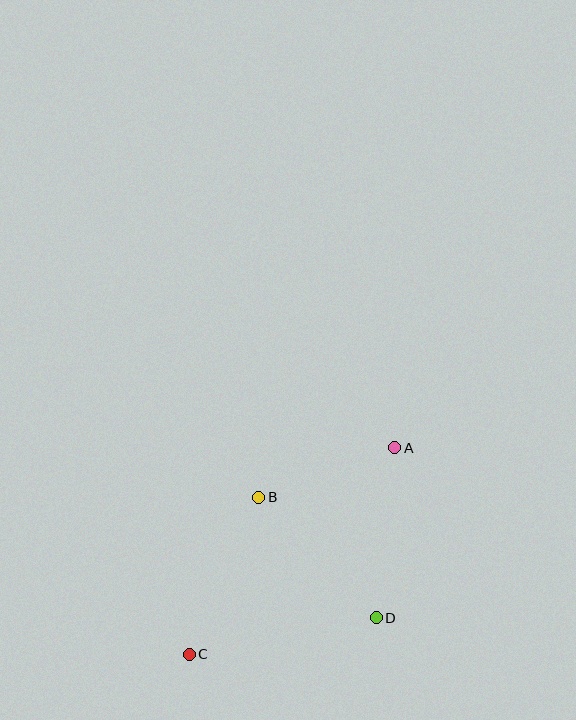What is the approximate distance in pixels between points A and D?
The distance between A and D is approximately 171 pixels.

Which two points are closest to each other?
Points A and B are closest to each other.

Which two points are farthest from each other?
Points A and C are farthest from each other.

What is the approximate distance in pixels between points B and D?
The distance between B and D is approximately 168 pixels.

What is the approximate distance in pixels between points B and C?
The distance between B and C is approximately 172 pixels.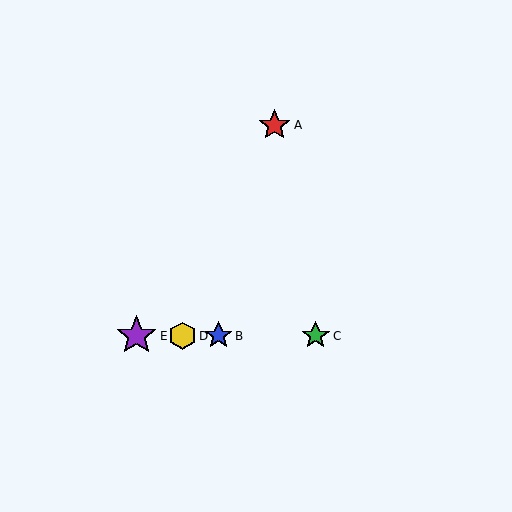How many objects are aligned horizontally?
4 objects (B, C, D, E) are aligned horizontally.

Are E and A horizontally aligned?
No, E is at y≈336 and A is at y≈125.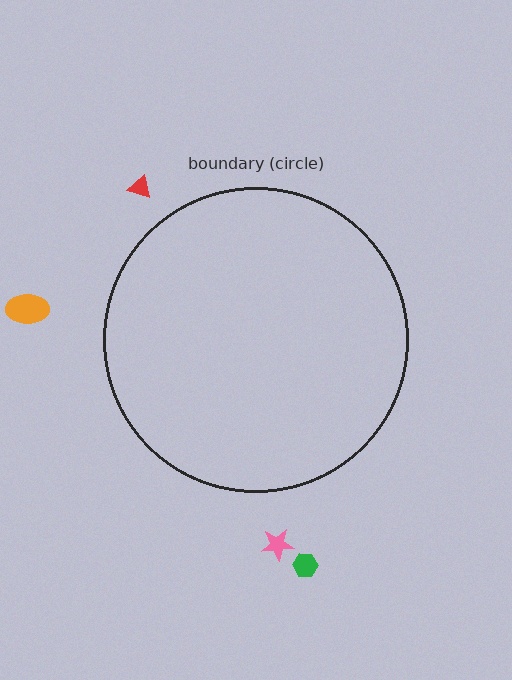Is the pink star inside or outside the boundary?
Outside.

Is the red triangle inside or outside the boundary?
Outside.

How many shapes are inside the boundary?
0 inside, 4 outside.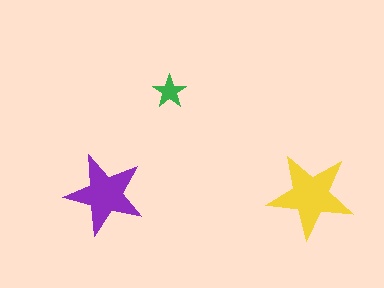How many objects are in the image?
There are 3 objects in the image.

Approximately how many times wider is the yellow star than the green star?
About 2.5 times wider.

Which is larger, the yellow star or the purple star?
The yellow one.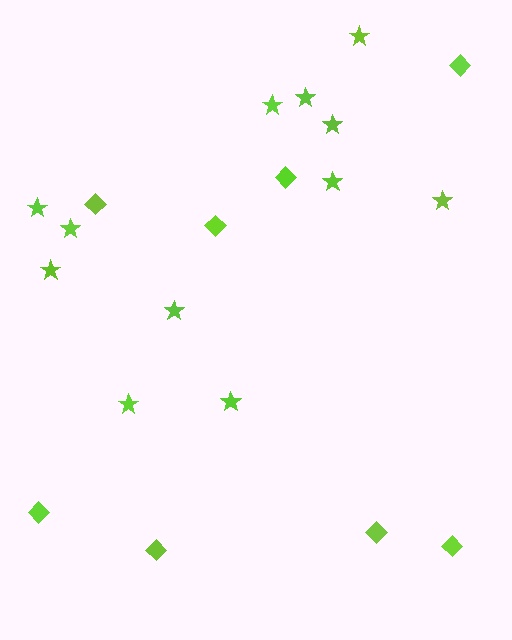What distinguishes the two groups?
There are 2 groups: one group of stars (12) and one group of diamonds (8).